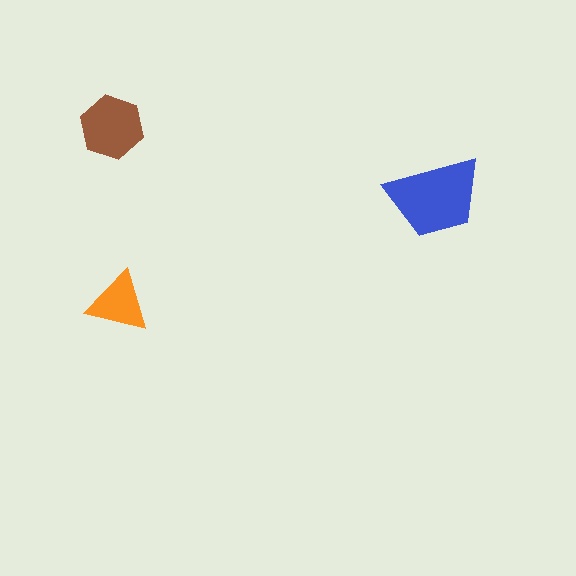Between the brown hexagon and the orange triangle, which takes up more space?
The brown hexagon.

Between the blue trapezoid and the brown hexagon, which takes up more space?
The blue trapezoid.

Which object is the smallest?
The orange triangle.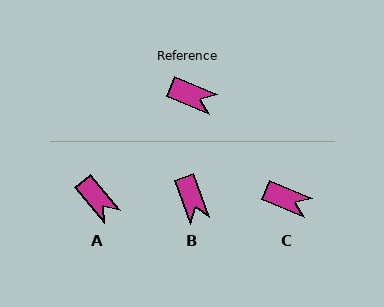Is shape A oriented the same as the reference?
No, it is off by about 28 degrees.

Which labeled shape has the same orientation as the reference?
C.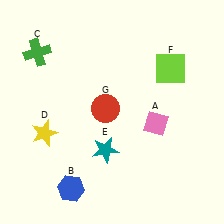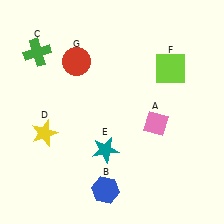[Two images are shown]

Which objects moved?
The objects that moved are: the blue hexagon (B), the red circle (G).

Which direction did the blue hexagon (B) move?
The blue hexagon (B) moved right.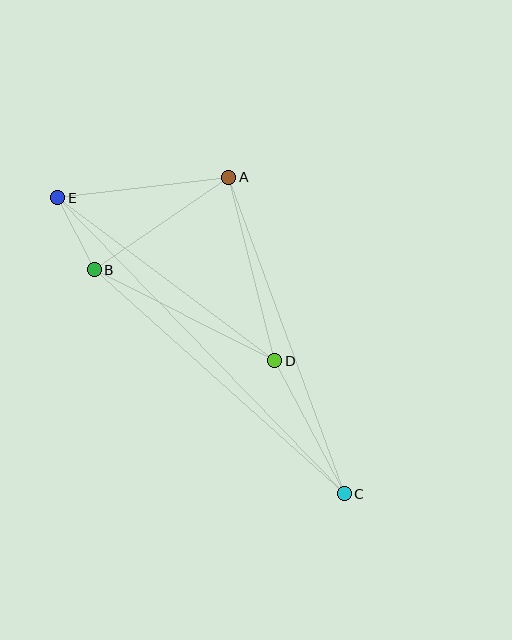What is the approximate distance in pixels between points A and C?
The distance between A and C is approximately 337 pixels.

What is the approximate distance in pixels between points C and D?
The distance between C and D is approximately 150 pixels.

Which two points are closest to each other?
Points B and E are closest to each other.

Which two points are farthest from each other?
Points C and E are farthest from each other.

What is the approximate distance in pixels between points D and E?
The distance between D and E is approximately 271 pixels.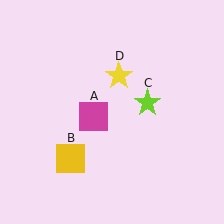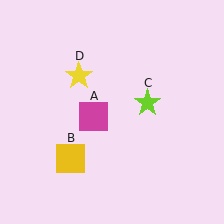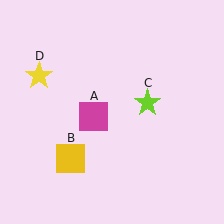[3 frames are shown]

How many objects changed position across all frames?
1 object changed position: yellow star (object D).